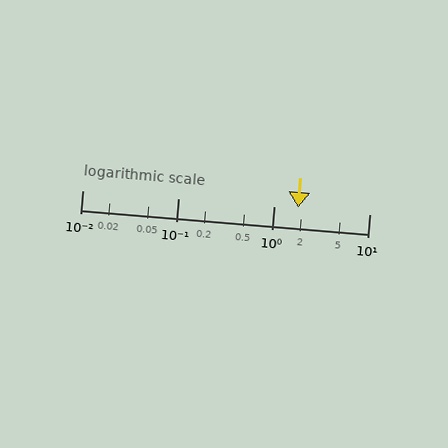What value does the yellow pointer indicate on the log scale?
The pointer indicates approximately 1.8.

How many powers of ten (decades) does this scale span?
The scale spans 3 decades, from 0.01 to 10.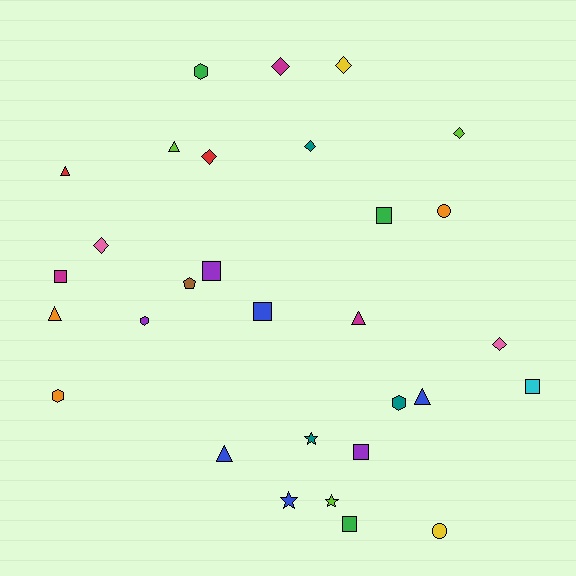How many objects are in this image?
There are 30 objects.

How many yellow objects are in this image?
There are 2 yellow objects.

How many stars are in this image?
There are 3 stars.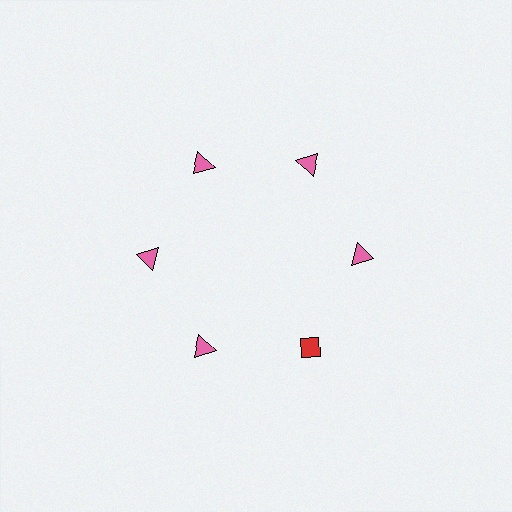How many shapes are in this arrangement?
There are 6 shapes arranged in a ring pattern.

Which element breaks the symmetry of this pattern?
The red diamond at roughly the 5 o'clock position breaks the symmetry. All other shapes are pink triangles.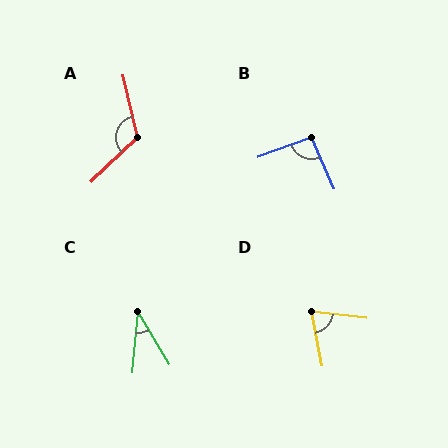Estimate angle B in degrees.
Approximately 94 degrees.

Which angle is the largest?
A, at approximately 121 degrees.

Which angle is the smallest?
C, at approximately 35 degrees.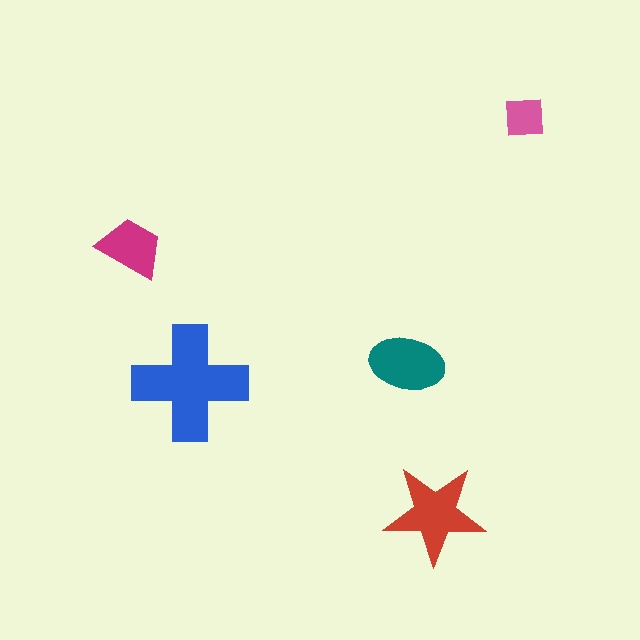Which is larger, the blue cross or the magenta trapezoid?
The blue cross.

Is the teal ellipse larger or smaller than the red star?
Smaller.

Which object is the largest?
The blue cross.